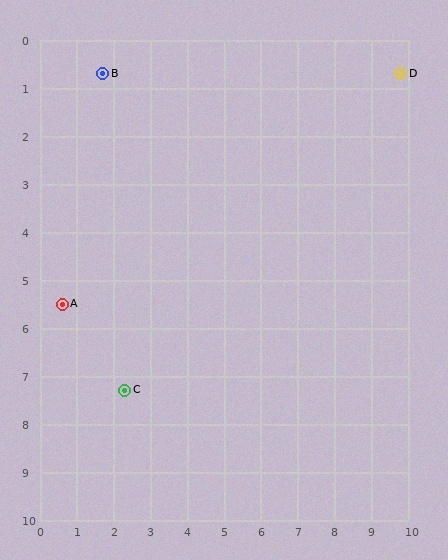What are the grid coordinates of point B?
Point B is at approximately (1.7, 0.7).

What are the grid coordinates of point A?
Point A is at approximately (0.6, 5.5).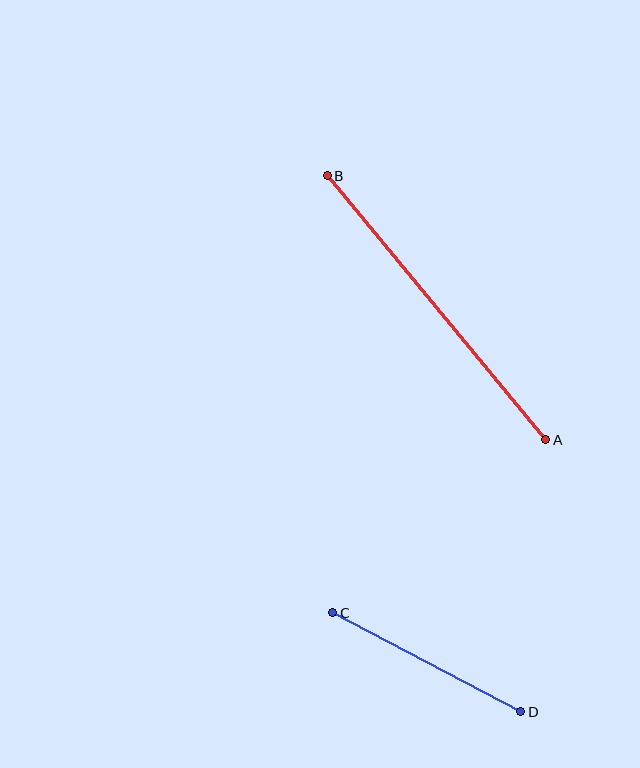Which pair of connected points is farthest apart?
Points A and B are farthest apart.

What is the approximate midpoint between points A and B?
The midpoint is at approximately (436, 308) pixels.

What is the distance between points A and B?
The distance is approximately 343 pixels.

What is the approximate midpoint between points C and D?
The midpoint is at approximately (427, 662) pixels.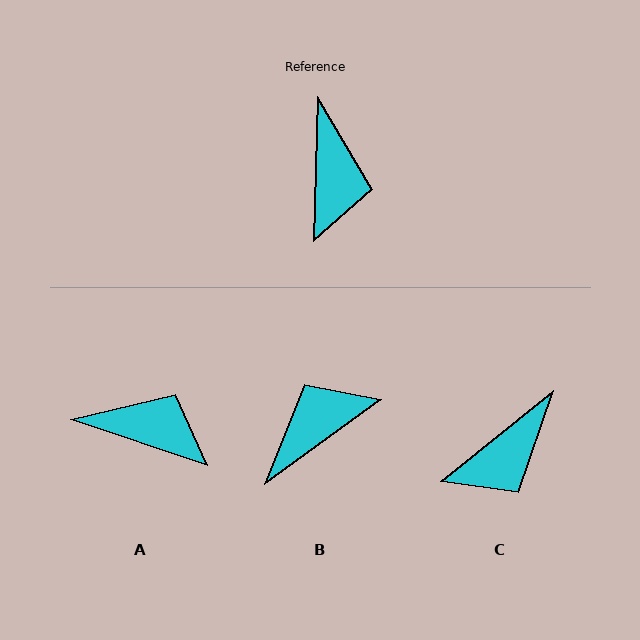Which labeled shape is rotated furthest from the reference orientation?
B, about 128 degrees away.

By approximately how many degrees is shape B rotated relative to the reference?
Approximately 128 degrees counter-clockwise.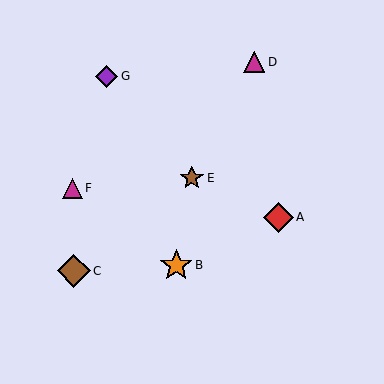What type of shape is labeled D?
Shape D is a magenta triangle.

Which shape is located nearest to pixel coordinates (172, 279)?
The orange star (labeled B) at (176, 265) is nearest to that location.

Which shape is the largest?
The brown diamond (labeled C) is the largest.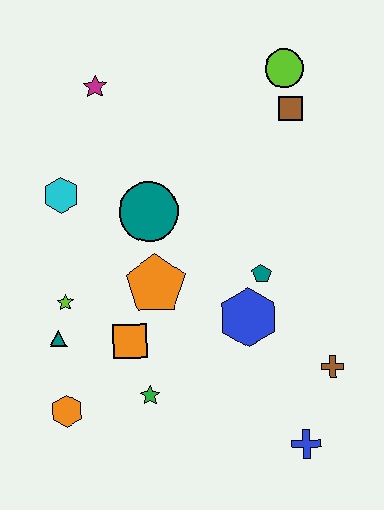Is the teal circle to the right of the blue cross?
No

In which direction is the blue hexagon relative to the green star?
The blue hexagon is to the right of the green star.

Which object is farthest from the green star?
The lime circle is farthest from the green star.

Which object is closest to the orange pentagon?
The orange square is closest to the orange pentagon.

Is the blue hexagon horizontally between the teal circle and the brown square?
Yes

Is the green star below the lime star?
Yes